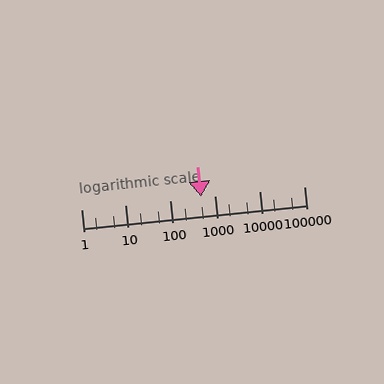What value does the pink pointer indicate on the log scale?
The pointer indicates approximately 480.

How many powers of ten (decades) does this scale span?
The scale spans 5 decades, from 1 to 100000.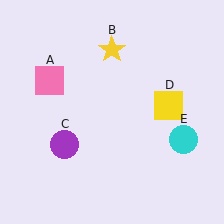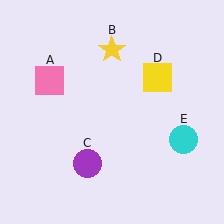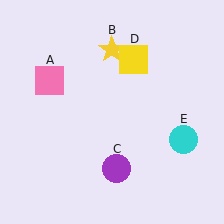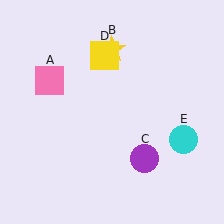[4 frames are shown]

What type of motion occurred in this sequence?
The purple circle (object C), yellow square (object D) rotated counterclockwise around the center of the scene.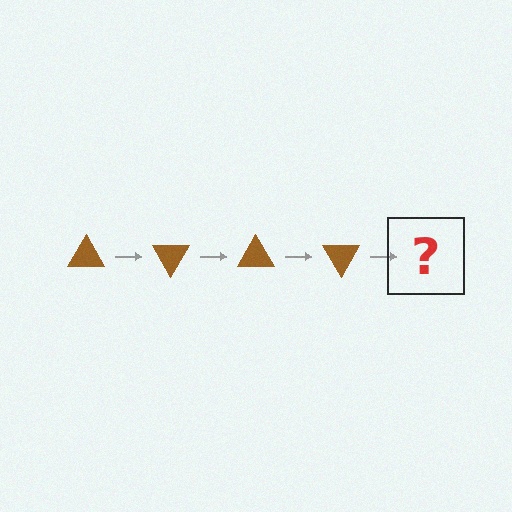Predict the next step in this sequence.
The next step is a brown triangle rotated 240 degrees.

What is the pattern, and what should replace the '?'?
The pattern is that the triangle rotates 60 degrees each step. The '?' should be a brown triangle rotated 240 degrees.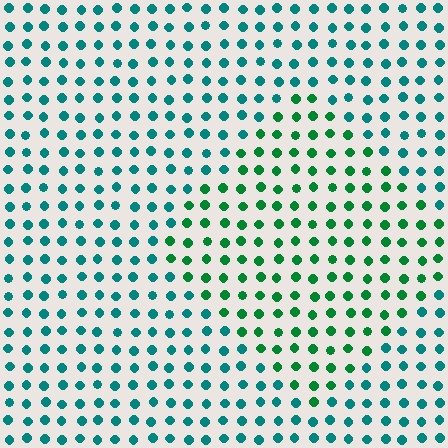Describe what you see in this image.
The image is filled with small teal elements in a uniform arrangement. A diamond-shaped region is visible where the elements are tinted to a slightly different hue, forming a subtle color boundary.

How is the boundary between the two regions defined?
The boundary is defined purely by a slight shift in hue (about 36 degrees). Spacing, size, and orientation are identical on both sides.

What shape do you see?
I see a diamond.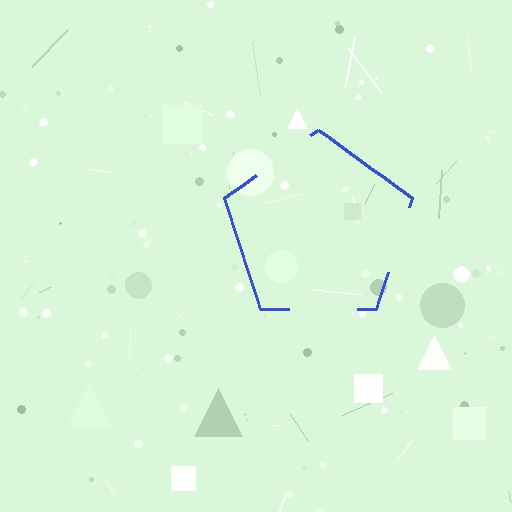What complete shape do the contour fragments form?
The contour fragments form a pentagon.